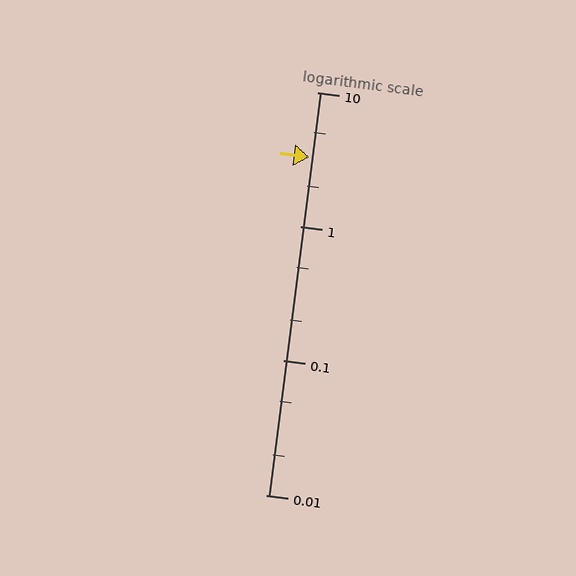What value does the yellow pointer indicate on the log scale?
The pointer indicates approximately 3.3.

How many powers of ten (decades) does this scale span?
The scale spans 3 decades, from 0.01 to 10.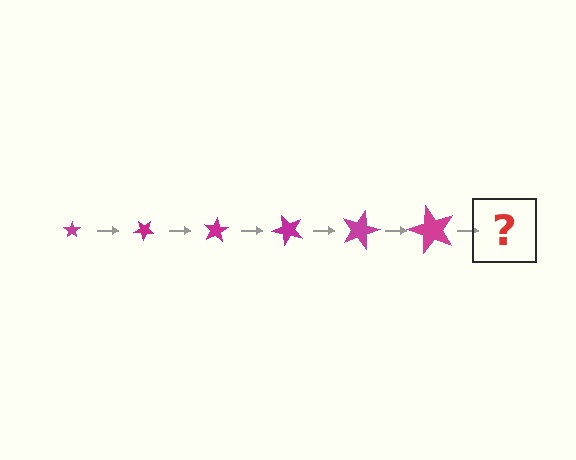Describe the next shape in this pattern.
It should be a star, larger than the previous one and rotated 240 degrees from the start.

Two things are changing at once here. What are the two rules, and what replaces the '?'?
The two rules are that the star grows larger each step and it rotates 40 degrees each step. The '?' should be a star, larger than the previous one and rotated 240 degrees from the start.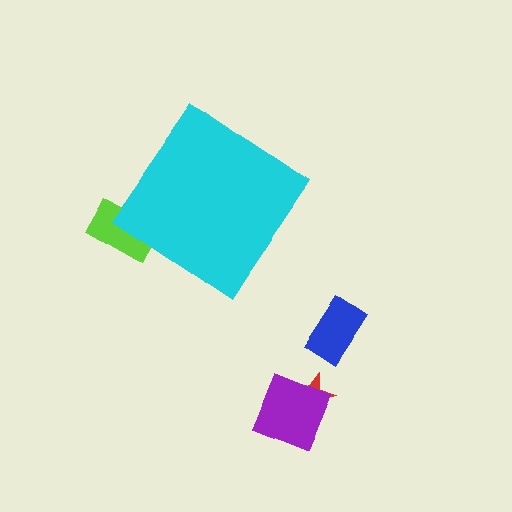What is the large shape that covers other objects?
A cyan diamond.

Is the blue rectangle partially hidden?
No, the blue rectangle is fully visible.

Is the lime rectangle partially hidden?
Yes, the lime rectangle is partially hidden behind the cyan diamond.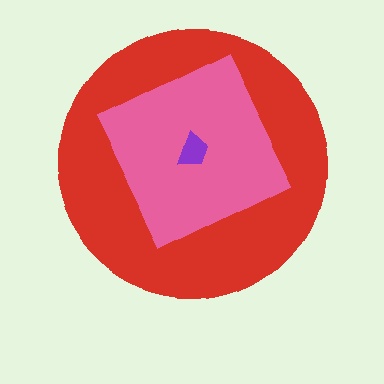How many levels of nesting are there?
3.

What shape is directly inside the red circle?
The pink square.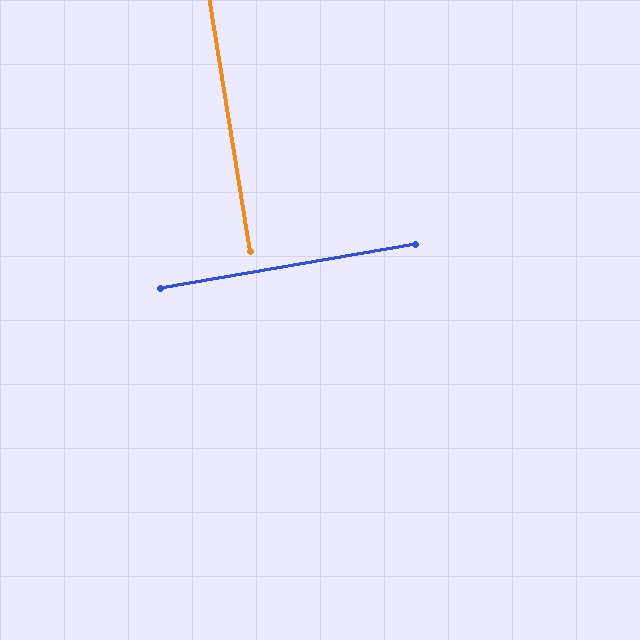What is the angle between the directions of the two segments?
Approximately 89 degrees.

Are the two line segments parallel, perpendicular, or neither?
Perpendicular — they meet at approximately 89°.